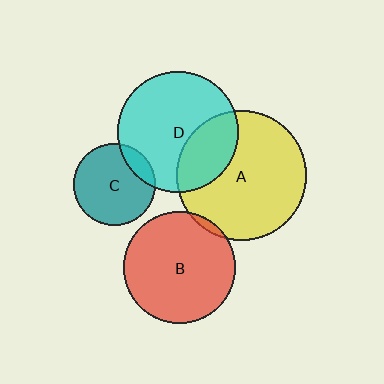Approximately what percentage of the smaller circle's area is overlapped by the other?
Approximately 5%.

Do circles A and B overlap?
Yes.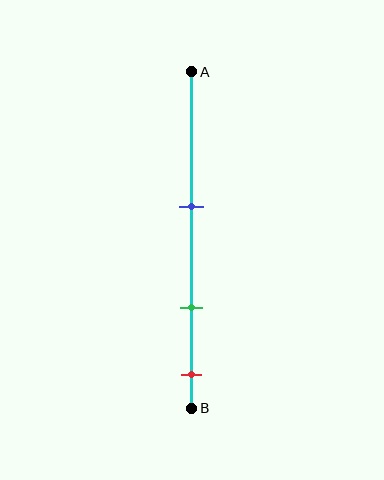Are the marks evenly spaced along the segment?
Yes, the marks are approximately evenly spaced.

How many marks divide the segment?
There are 3 marks dividing the segment.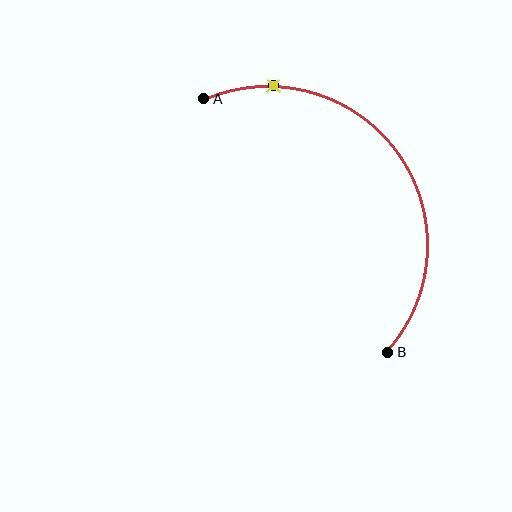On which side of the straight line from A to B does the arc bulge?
The arc bulges above and to the right of the straight line connecting A and B.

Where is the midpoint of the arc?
The arc midpoint is the point on the curve farthest from the straight line joining A and B. It sits above and to the right of that line.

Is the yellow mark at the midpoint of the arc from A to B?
No. The yellow mark lies on the arc but is closer to endpoint A. The arc midpoint would be at the point on the curve equidistant along the arc from both A and B.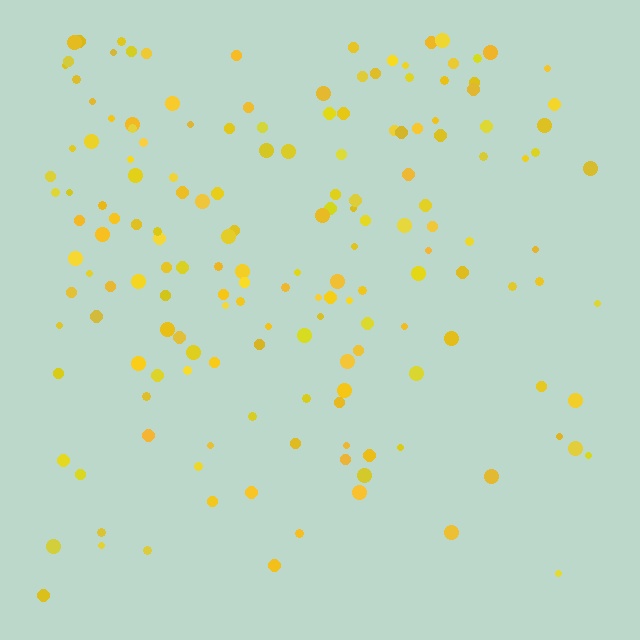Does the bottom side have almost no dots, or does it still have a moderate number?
Still a moderate number, just noticeably fewer than the top.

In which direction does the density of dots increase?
From bottom to top, with the top side densest.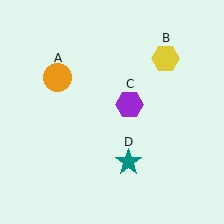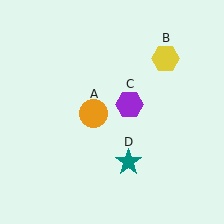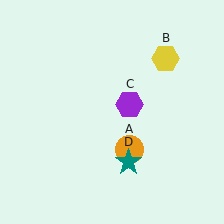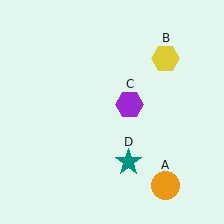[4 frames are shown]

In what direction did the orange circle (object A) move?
The orange circle (object A) moved down and to the right.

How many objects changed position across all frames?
1 object changed position: orange circle (object A).